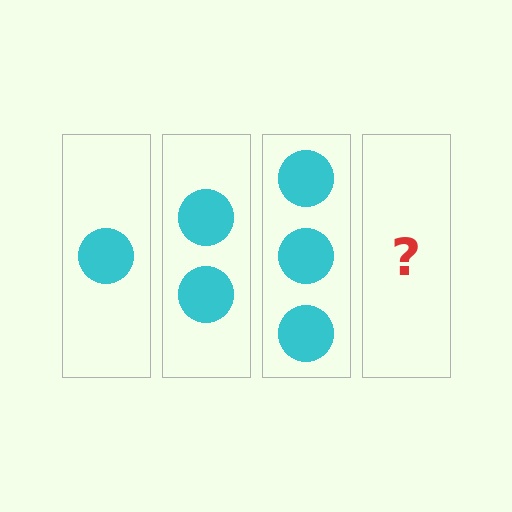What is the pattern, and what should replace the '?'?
The pattern is that each step adds one more circle. The '?' should be 4 circles.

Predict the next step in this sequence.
The next step is 4 circles.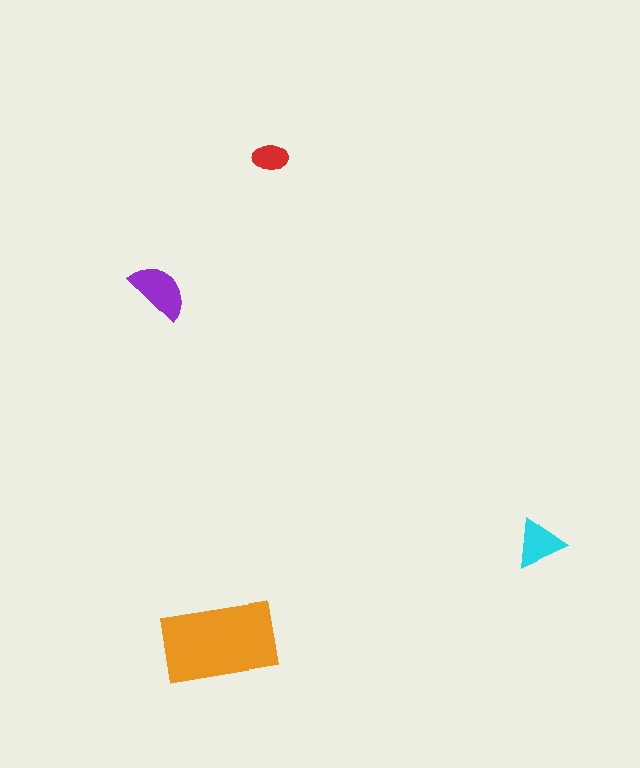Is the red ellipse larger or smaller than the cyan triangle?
Smaller.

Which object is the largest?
The orange rectangle.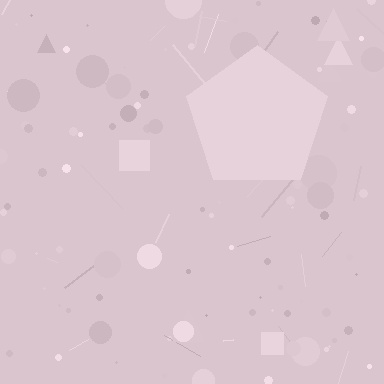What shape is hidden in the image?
A pentagon is hidden in the image.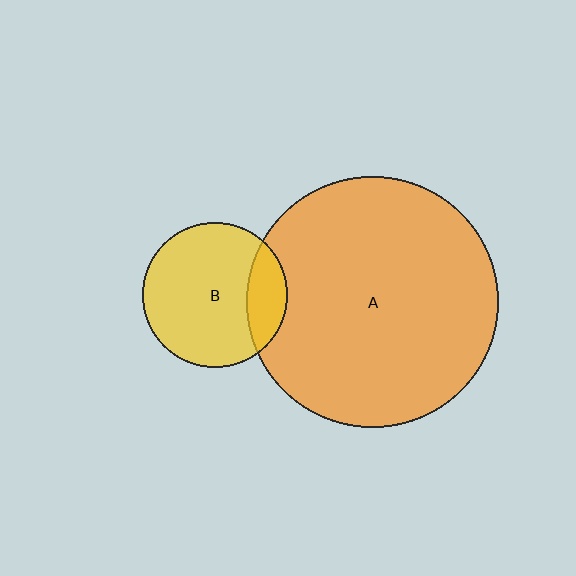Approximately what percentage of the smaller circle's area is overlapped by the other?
Approximately 20%.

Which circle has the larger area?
Circle A (orange).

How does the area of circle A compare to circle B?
Approximately 3.0 times.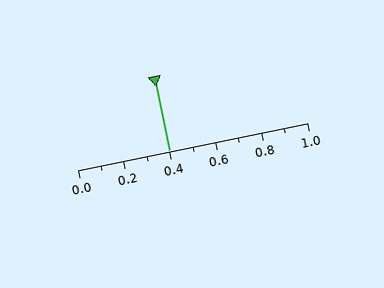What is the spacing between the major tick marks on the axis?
The major ticks are spaced 0.2 apart.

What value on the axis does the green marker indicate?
The marker indicates approximately 0.4.